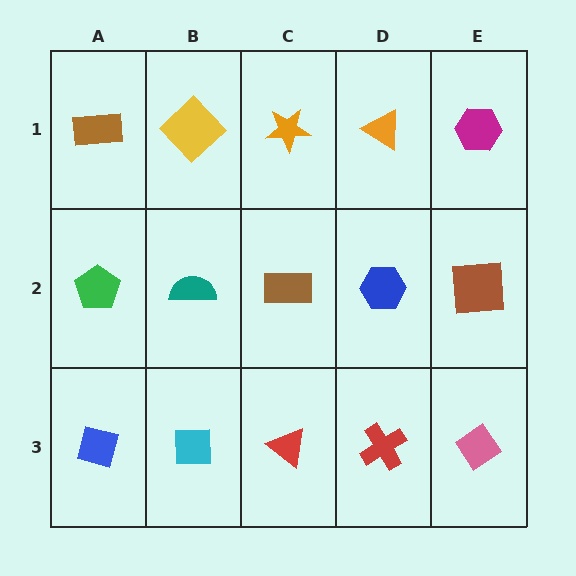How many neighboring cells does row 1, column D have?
3.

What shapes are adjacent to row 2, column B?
A yellow diamond (row 1, column B), a cyan square (row 3, column B), a green pentagon (row 2, column A), a brown rectangle (row 2, column C).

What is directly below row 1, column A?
A green pentagon.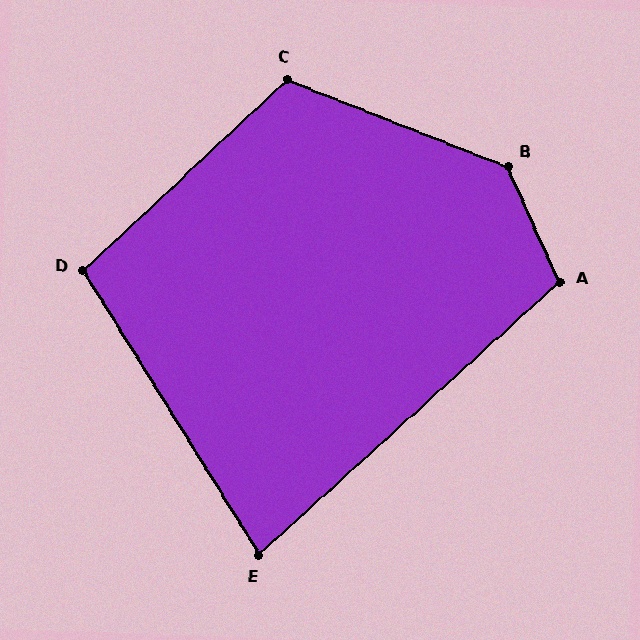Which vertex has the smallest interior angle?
E, at approximately 80 degrees.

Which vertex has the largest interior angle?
B, at approximately 136 degrees.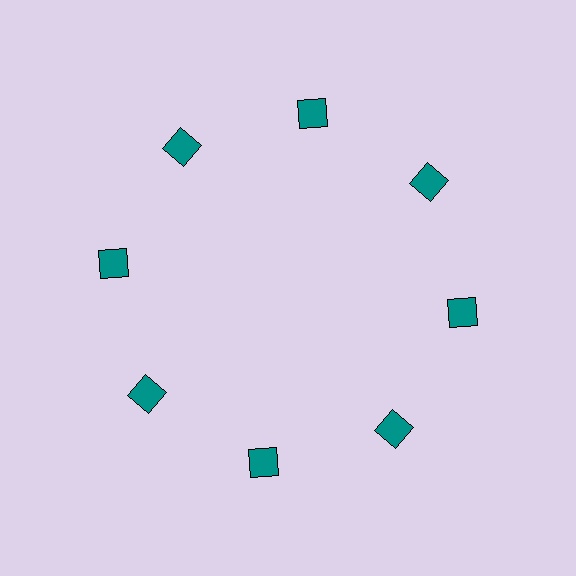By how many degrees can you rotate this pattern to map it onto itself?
The pattern maps onto itself every 45 degrees of rotation.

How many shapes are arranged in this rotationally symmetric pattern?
There are 8 shapes, arranged in 8 groups of 1.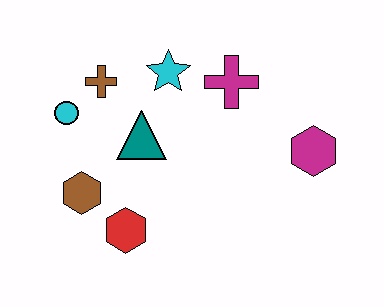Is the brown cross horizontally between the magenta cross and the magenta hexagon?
No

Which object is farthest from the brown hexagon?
The magenta hexagon is farthest from the brown hexagon.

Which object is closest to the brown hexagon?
The red hexagon is closest to the brown hexagon.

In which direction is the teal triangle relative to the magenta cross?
The teal triangle is to the left of the magenta cross.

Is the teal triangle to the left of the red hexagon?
No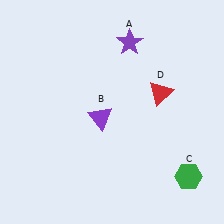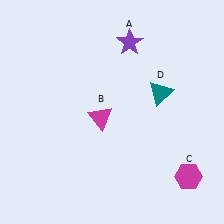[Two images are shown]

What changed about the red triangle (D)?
In Image 1, D is red. In Image 2, it changed to teal.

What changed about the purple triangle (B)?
In Image 1, B is purple. In Image 2, it changed to magenta.